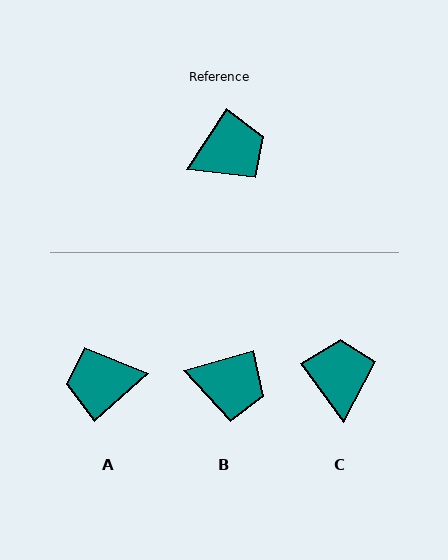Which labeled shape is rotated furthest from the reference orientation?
A, about 164 degrees away.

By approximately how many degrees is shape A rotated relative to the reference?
Approximately 164 degrees counter-clockwise.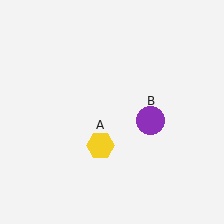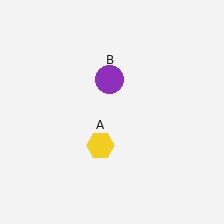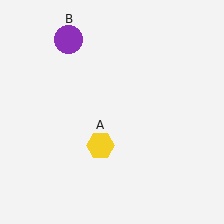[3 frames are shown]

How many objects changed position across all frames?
1 object changed position: purple circle (object B).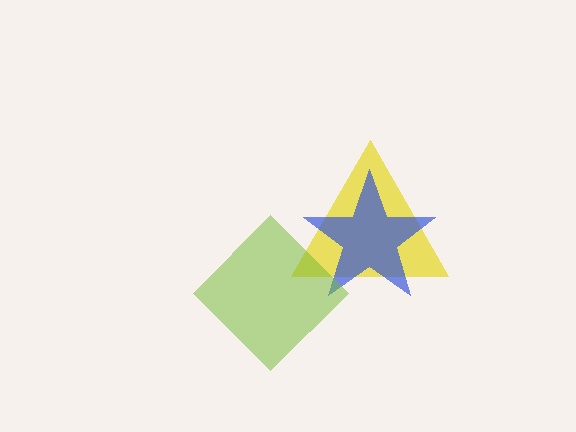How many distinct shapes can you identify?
There are 3 distinct shapes: a yellow triangle, a blue star, a lime diamond.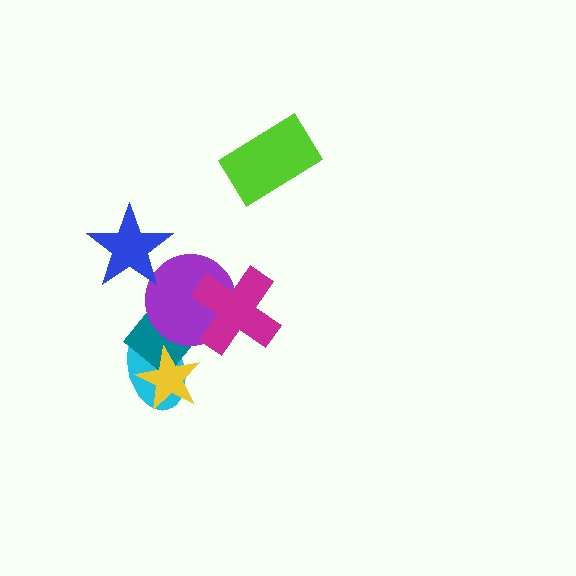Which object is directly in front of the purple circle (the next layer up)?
The magenta cross is directly in front of the purple circle.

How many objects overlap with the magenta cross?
1 object overlaps with the magenta cross.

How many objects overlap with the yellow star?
2 objects overlap with the yellow star.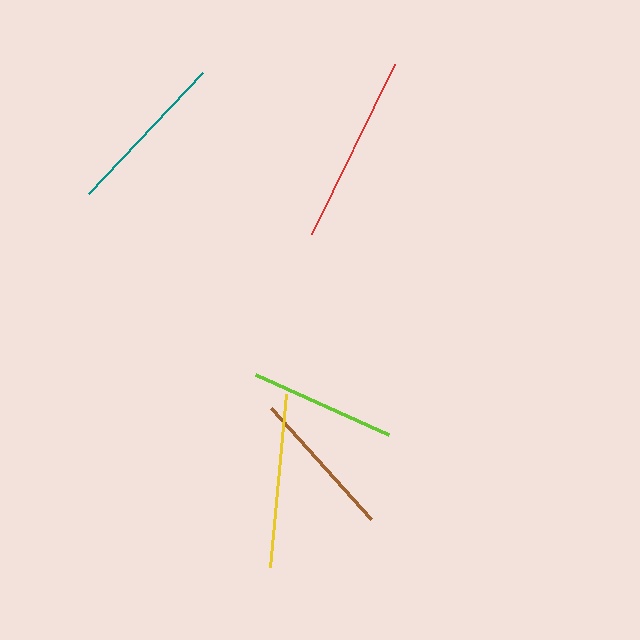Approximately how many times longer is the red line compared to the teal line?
The red line is approximately 1.1 times the length of the teal line.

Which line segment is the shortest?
The lime line is the shortest at approximately 147 pixels.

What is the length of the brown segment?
The brown segment is approximately 150 pixels long.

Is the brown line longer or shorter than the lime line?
The brown line is longer than the lime line.